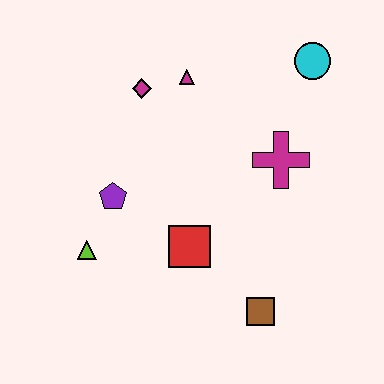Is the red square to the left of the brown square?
Yes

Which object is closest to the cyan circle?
The magenta cross is closest to the cyan circle.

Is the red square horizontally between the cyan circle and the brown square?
No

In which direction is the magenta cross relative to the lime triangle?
The magenta cross is to the right of the lime triangle.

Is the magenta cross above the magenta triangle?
No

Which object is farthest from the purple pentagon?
The cyan circle is farthest from the purple pentagon.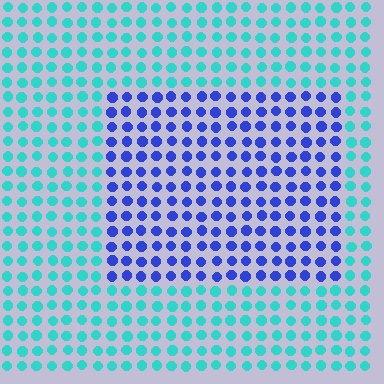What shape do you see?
I see a rectangle.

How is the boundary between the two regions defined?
The boundary is defined purely by a slight shift in hue (about 58 degrees). Spacing, size, and orientation are identical on both sides.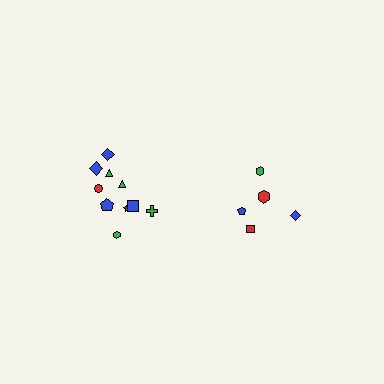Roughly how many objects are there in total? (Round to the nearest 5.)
Roughly 15 objects in total.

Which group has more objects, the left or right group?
The left group.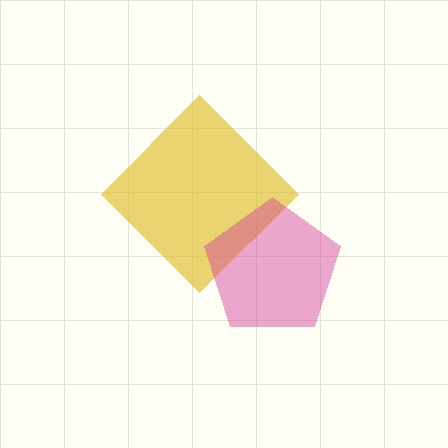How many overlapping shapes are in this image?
There are 2 overlapping shapes in the image.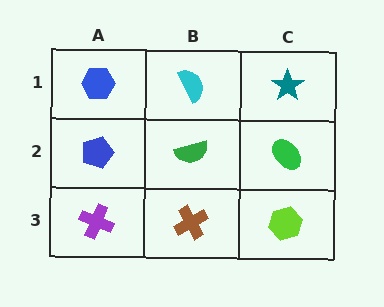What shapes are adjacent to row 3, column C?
A green ellipse (row 2, column C), a brown cross (row 3, column B).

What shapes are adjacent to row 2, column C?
A teal star (row 1, column C), a lime hexagon (row 3, column C), a green semicircle (row 2, column B).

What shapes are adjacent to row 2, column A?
A blue hexagon (row 1, column A), a purple cross (row 3, column A), a green semicircle (row 2, column B).